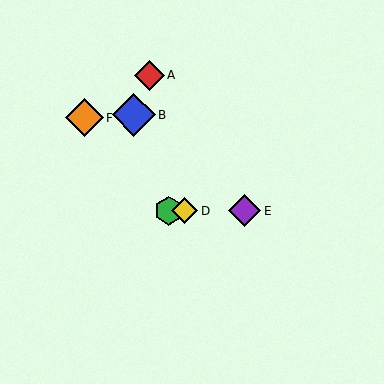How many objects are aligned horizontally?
3 objects (C, D, E) are aligned horizontally.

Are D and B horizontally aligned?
No, D is at y≈211 and B is at y≈115.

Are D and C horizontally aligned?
Yes, both are at y≈211.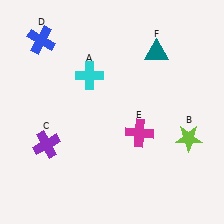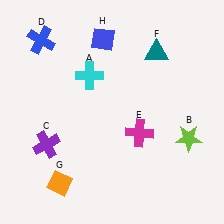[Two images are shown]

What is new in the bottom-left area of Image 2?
An orange diamond (G) was added in the bottom-left area of Image 2.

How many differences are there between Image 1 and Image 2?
There are 2 differences between the two images.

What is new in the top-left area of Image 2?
A blue diamond (H) was added in the top-left area of Image 2.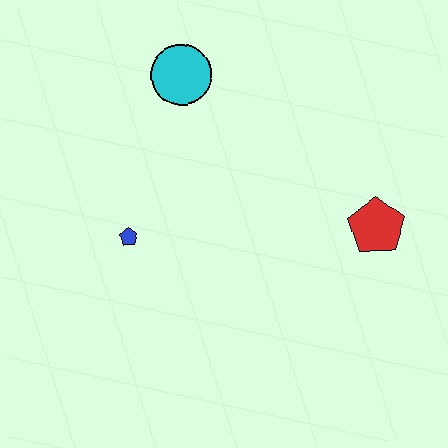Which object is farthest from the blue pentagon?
The red pentagon is farthest from the blue pentagon.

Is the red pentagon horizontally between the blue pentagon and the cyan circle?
No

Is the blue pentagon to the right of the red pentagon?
No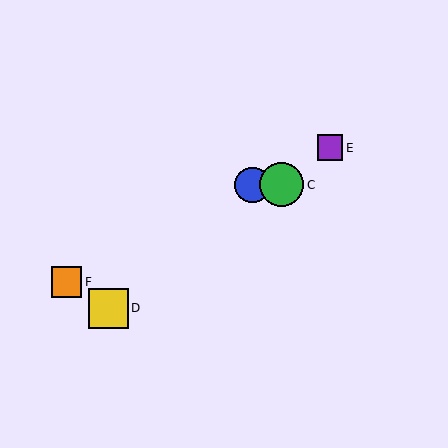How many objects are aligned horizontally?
3 objects (A, B, C) are aligned horizontally.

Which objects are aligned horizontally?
Objects A, B, C are aligned horizontally.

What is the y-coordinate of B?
Object B is at y≈185.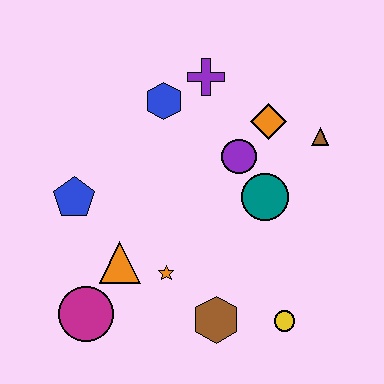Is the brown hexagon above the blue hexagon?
No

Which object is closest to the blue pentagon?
The orange triangle is closest to the blue pentagon.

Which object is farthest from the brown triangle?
The magenta circle is farthest from the brown triangle.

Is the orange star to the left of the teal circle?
Yes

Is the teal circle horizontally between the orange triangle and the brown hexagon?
No